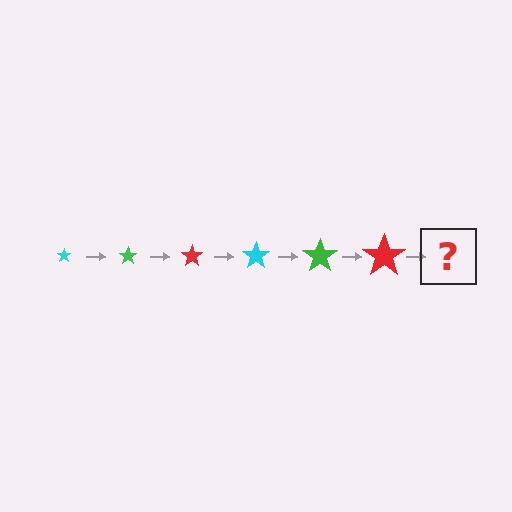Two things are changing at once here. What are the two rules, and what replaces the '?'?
The two rules are that the star grows larger each step and the color cycles through cyan, green, and red. The '?' should be a cyan star, larger than the previous one.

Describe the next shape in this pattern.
It should be a cyan star, larger than the previous one.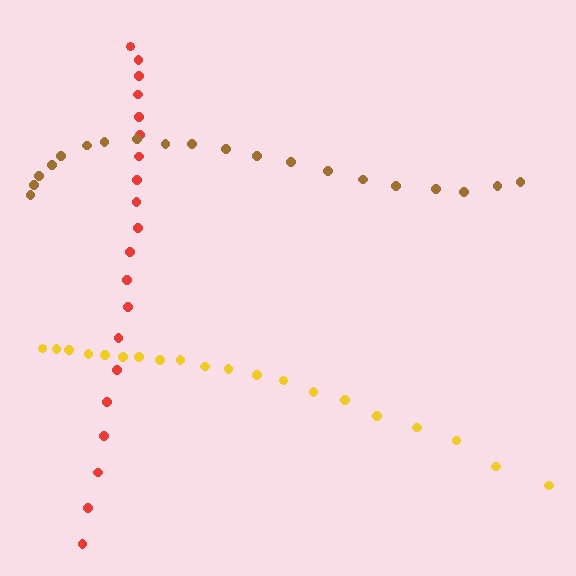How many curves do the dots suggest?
There are 3 distinct paths.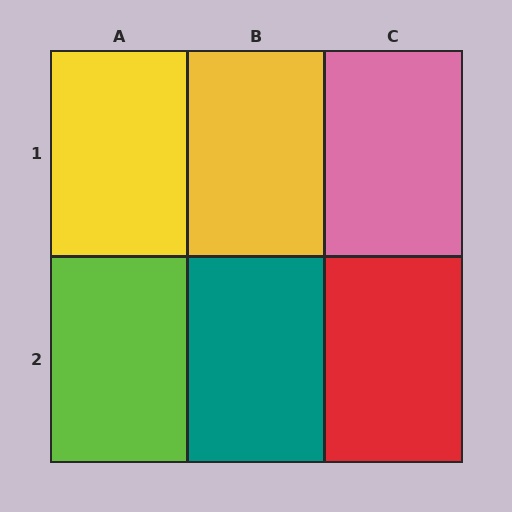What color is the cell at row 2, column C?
Red.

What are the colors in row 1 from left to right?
Yellow, yellow, pink.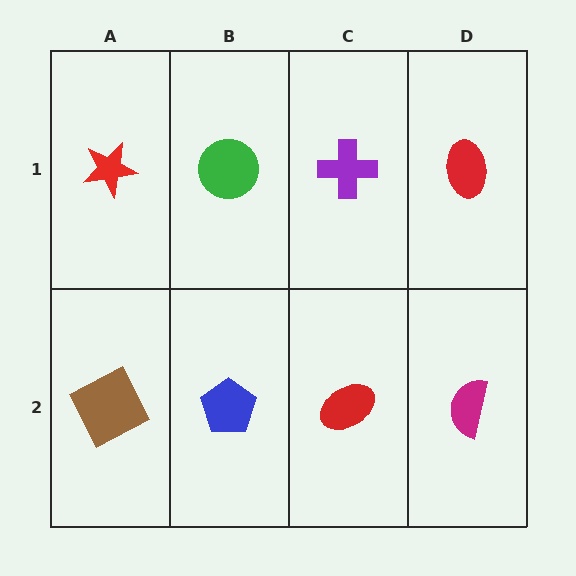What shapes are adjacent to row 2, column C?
A purple cross (row 1, column C), a blue pentagon (row 2, column B), a magenta semicircle (row 2, column D).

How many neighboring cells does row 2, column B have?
3.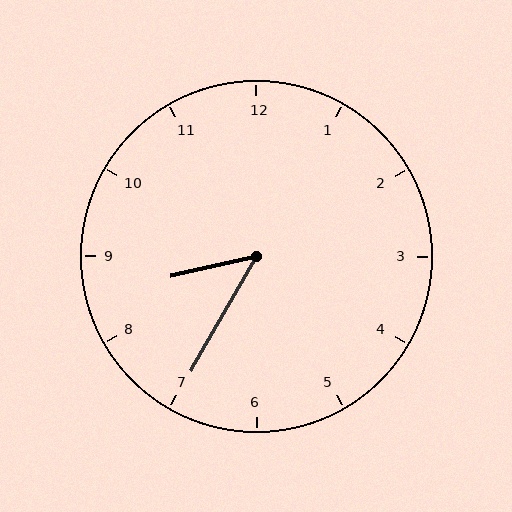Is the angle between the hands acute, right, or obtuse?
It is acute.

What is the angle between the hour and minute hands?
Approximately 48 degrees.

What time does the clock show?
8:35.